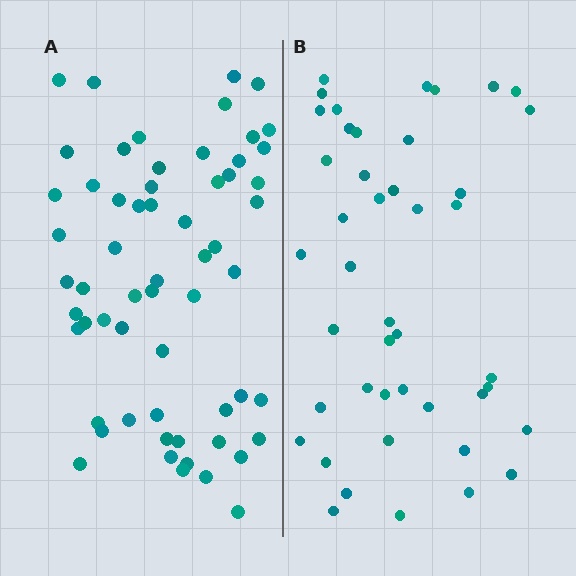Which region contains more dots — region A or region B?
Region A (the left region) has more dots.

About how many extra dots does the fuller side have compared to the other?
Region A has approximately 15 more dots than region B.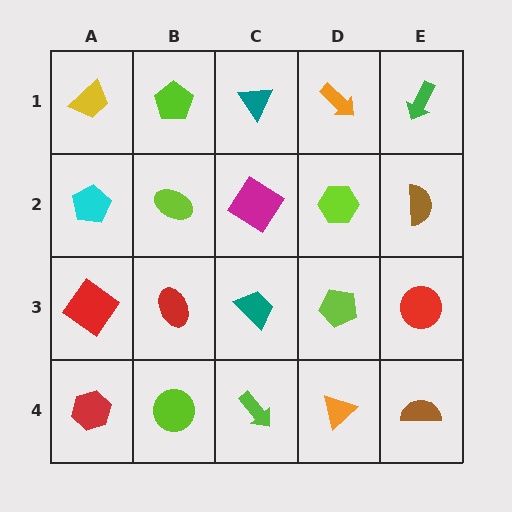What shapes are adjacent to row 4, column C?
A teal trapezoid (row 3, column C), a lime circle (row 4, column B), an orange triangle (row 4, column D).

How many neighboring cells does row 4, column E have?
2.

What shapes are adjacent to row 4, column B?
A red ellipse (row 3, column B), a red hexagon (row 4, column A), a lime arrow (row 4, column C).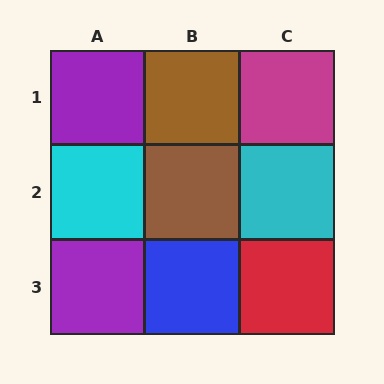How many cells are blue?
1 cell is blue.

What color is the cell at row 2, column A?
Cyan.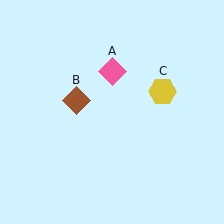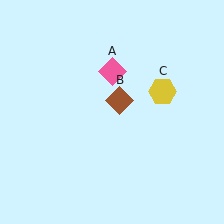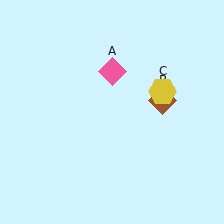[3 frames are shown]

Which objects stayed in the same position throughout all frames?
Pink diamond (object A) and yellow hexagon (object C) remained stationary.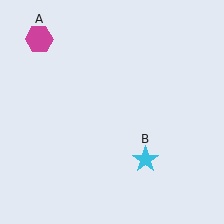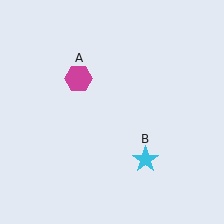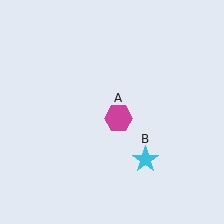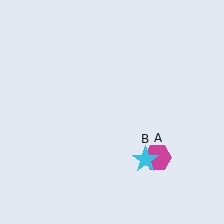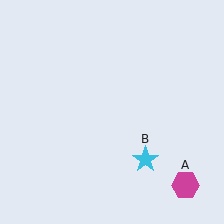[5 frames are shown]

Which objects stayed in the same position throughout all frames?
Cyan star (object B) remained stationary.